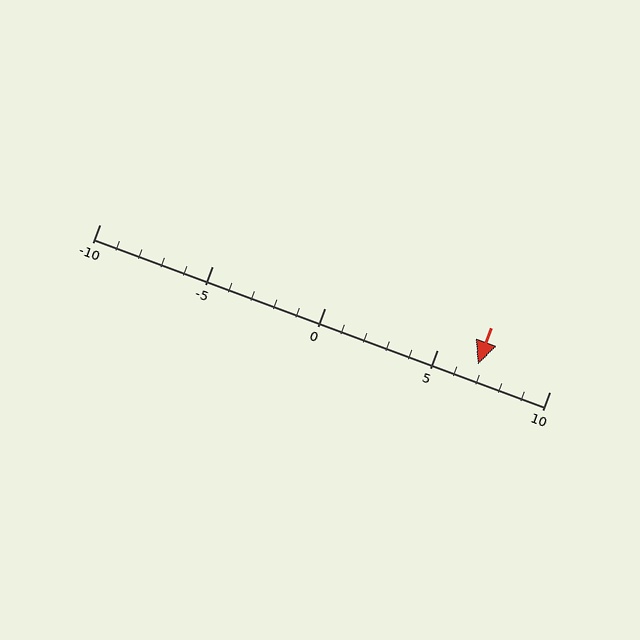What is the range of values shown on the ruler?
The ruler shows values from -10 to 10.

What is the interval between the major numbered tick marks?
The major tick marks are spaced 5 units apart.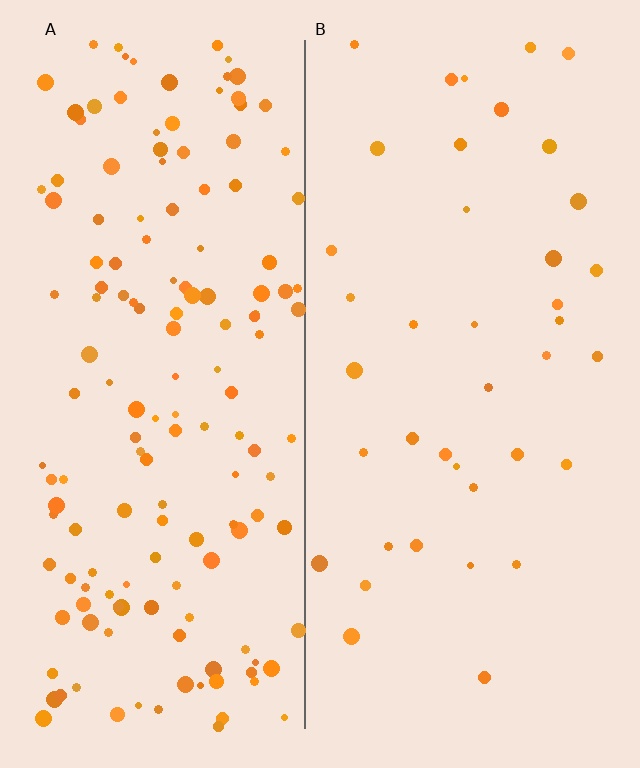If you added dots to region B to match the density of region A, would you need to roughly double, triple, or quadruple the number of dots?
Approximately quadruple.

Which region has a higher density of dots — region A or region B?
A (the left).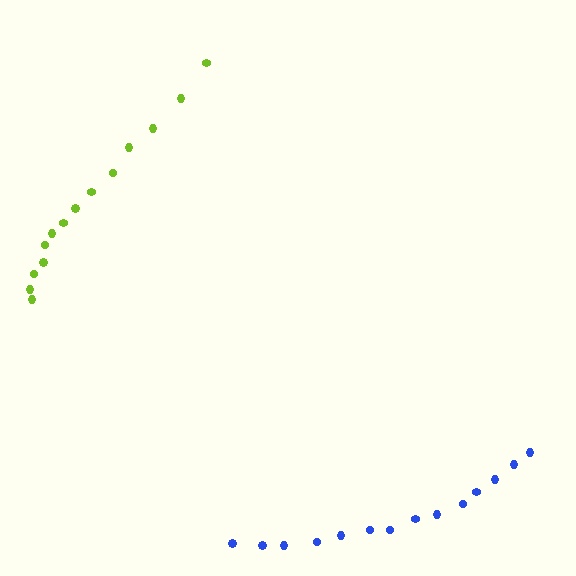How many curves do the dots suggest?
There are 2 distinct paths.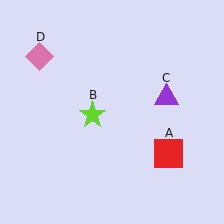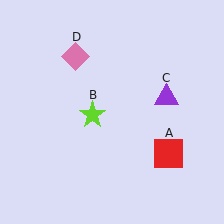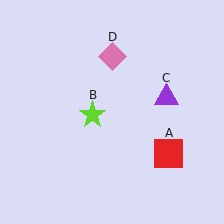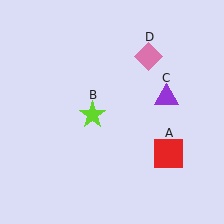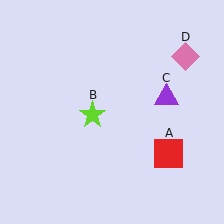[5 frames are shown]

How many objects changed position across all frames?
1 object changed position: pink diamond (object D).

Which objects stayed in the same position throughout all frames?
Red square (object A) and lime star (object B) and purple triangle (object C) remained stationary.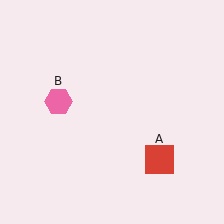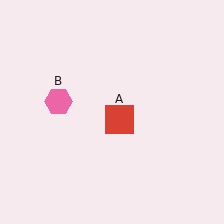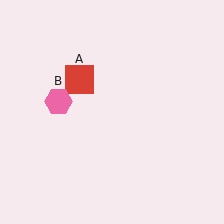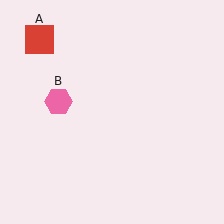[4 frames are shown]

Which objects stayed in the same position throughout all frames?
Pink hexagon (object B) remained stationary.